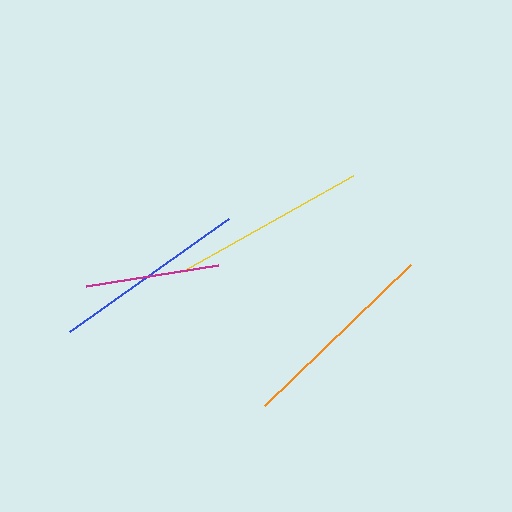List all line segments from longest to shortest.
From longest to shortest: orange, yellow, blue, magenta.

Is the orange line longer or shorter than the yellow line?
The orange line is longer than the yellow line.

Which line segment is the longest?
The orange line is the longest at approximately 203 pixels.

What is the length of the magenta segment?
The magenta segment is approximately 134 pixels long.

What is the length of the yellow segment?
The yellow segment is approximately 196 pixels long.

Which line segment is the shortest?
The magenta line is the shortest at approximately 134 pixels.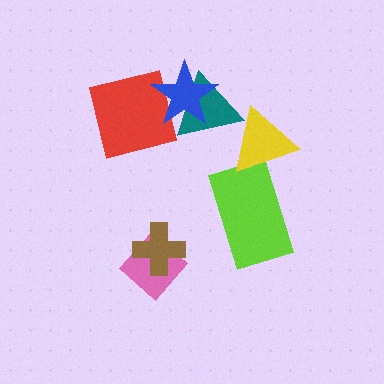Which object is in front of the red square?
The blue star is in front of the red square.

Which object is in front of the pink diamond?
The brown cross is in front of the pink diamond.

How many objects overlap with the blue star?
2 objects overlap with the blue star.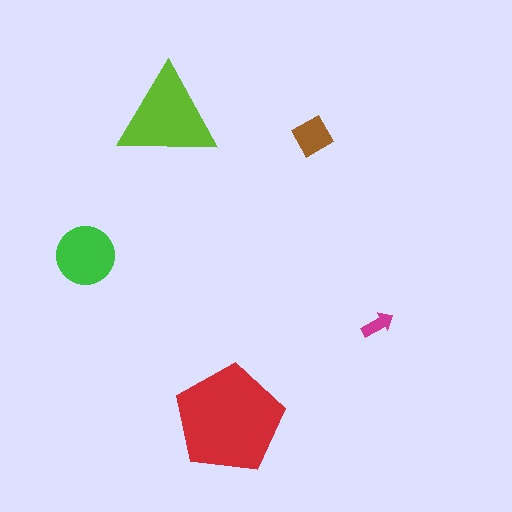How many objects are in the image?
There are 5 objects in the image.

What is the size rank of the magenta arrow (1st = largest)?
5th.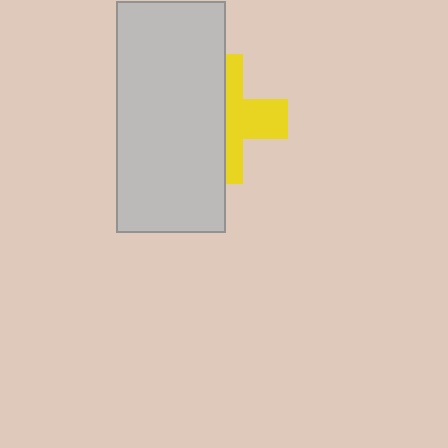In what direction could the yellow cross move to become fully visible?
The yellow cross could move right. That would shift it out from behind the light gray rectangle entirely.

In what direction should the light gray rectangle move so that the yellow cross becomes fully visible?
The light gray rectangle should move left. That is the shortest direction to clear the overlap and leave the yellow cross fully visible.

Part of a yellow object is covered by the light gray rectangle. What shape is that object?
It is a cross.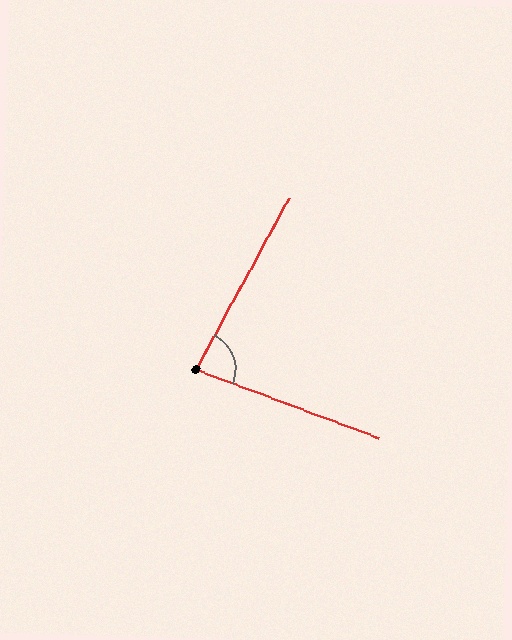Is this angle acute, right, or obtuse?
It is acute.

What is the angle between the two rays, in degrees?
Approximately 82 degrees.